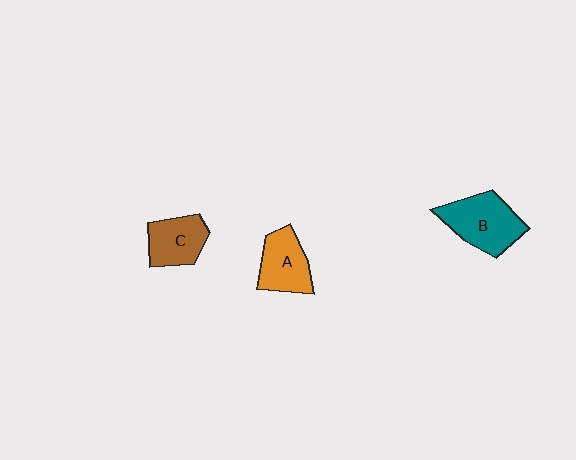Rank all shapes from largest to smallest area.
From largest to smallest: B (teal), A (orange), C (brown).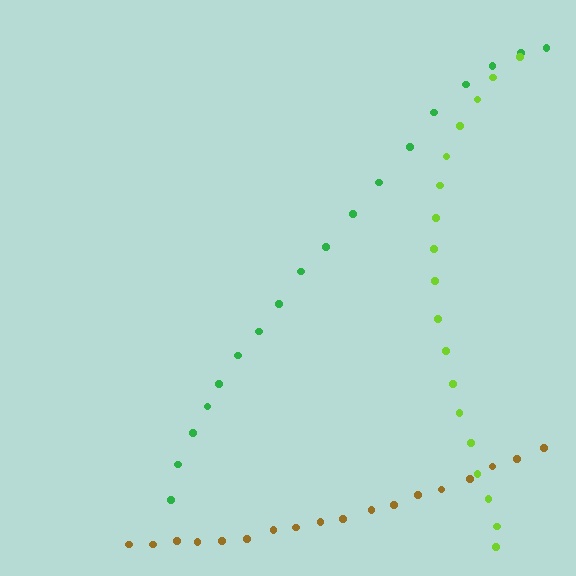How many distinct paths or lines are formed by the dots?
There are 3 distinct paths.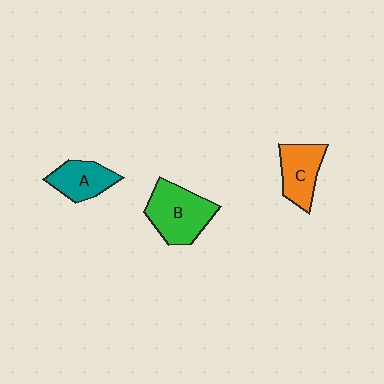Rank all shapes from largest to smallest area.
From largest to smallest: B (green), C (orange), A (teal).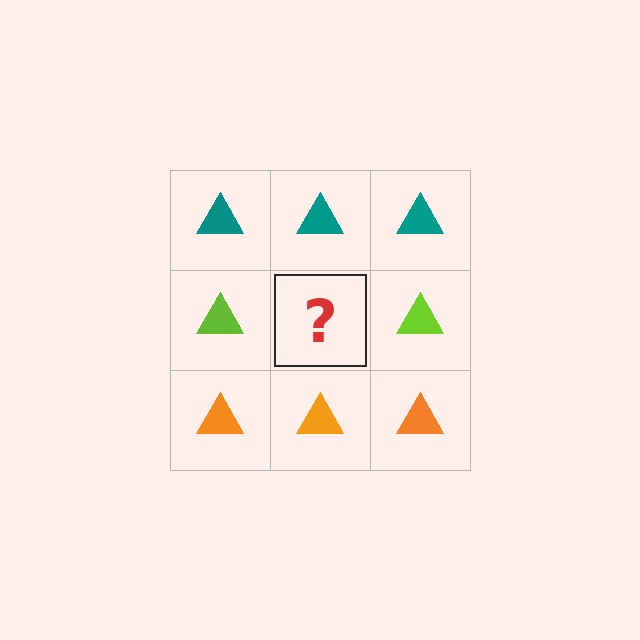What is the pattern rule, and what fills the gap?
The rule is that each row has a consistent color. The gap should be filled with a lime triangle.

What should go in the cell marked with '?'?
The missing cell should contain a lime triangle.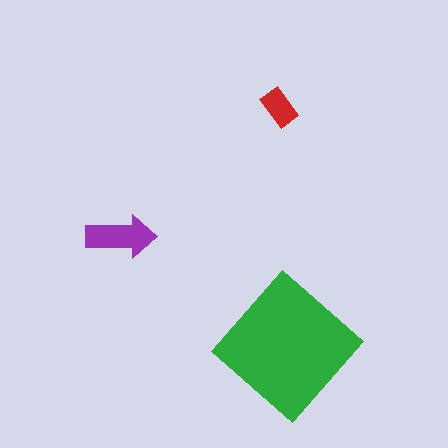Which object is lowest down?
The green diamond is bottommost.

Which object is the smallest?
The red rectangle.